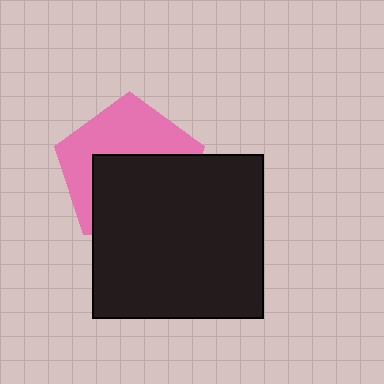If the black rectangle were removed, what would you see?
You would see the complete pink pentagon.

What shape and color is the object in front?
The object in front is a black rectangle.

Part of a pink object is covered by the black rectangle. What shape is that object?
It is a pentagon.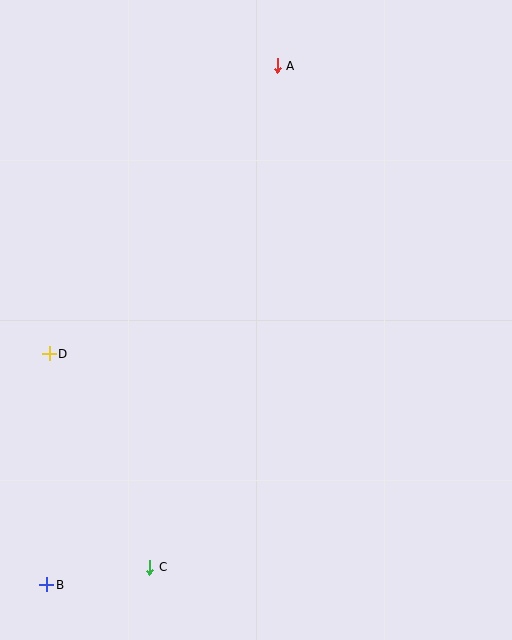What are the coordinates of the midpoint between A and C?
The midpoint between A and C is at (213, 316).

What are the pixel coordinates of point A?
Point A is at (277, 66).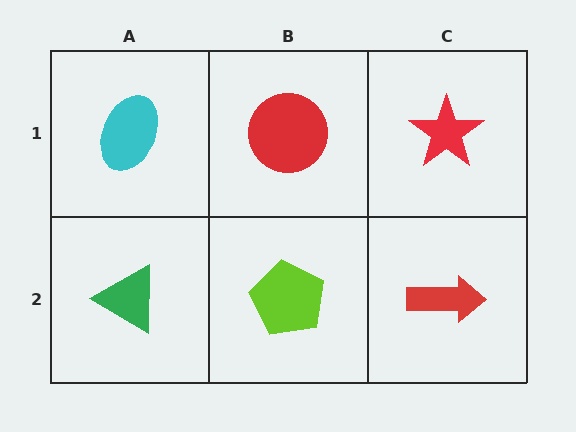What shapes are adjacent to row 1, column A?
A green triangle (row 2, column A), a red circle (row 1, column B).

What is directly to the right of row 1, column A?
A red circle.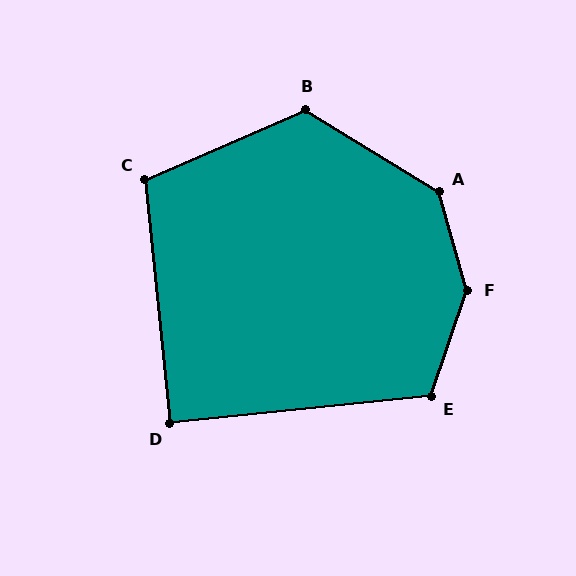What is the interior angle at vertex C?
Approximately 108 degrees (obtuse).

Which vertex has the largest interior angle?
F, at approximately 145 degrees.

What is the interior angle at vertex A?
Approximately 137 degrees (obtuse).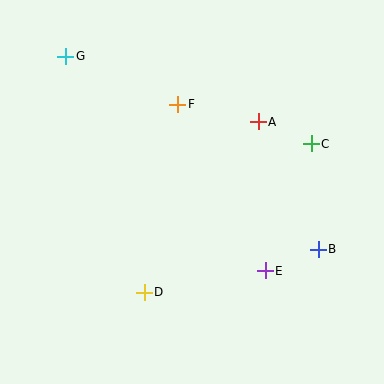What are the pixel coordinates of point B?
Point B is at (318, 249).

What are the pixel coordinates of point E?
Point E is at (265, 271).